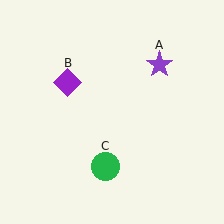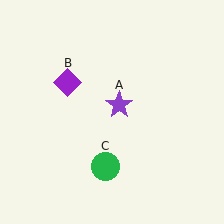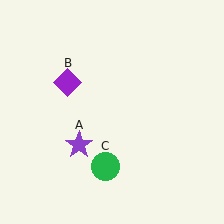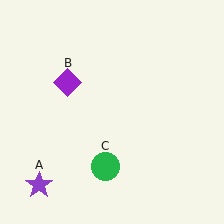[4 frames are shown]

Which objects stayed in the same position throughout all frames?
Purple diamond (object B) and green circle (object C) remained stationary.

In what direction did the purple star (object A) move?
The purple star (object A) moved down and to the left.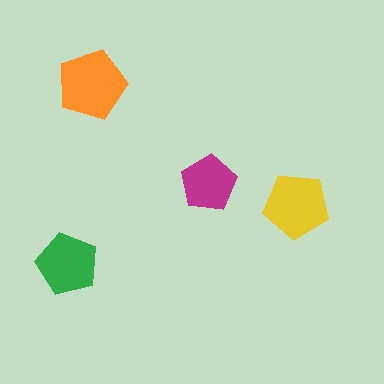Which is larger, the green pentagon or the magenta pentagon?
The green one.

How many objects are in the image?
There are 4 objects in the image.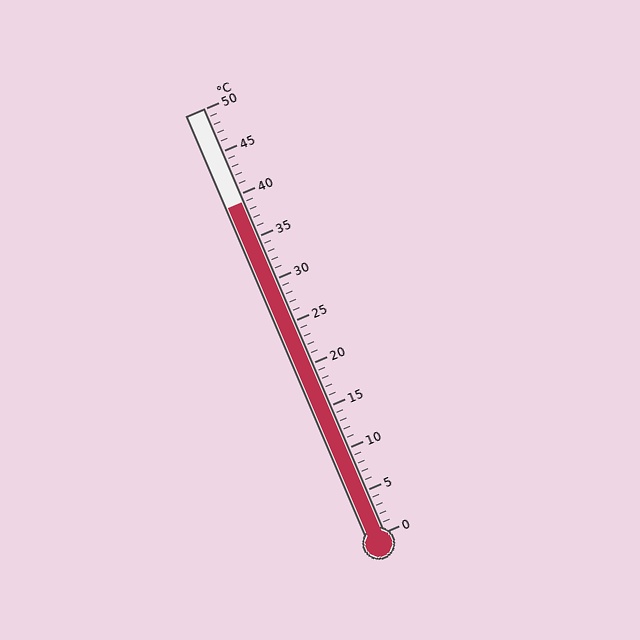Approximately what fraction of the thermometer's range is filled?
The thermometer is filled to approximately 80% of its range.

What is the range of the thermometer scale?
The thermometer scale ranges from 0°C to 50°C.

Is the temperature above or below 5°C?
The temperature is above 5°C.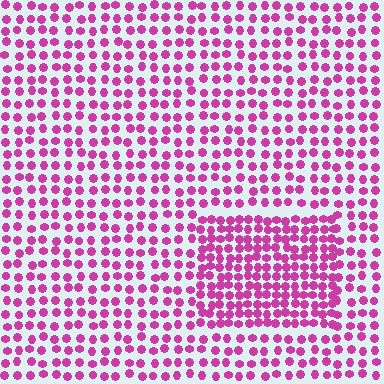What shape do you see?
I see a rectangle.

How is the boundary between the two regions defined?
The boundary is defined by a change in element density (approximately 1.7x ratio). All elements are the same color, size, and shape.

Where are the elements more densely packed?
The elements are more densely packed inside the rectangle boundary.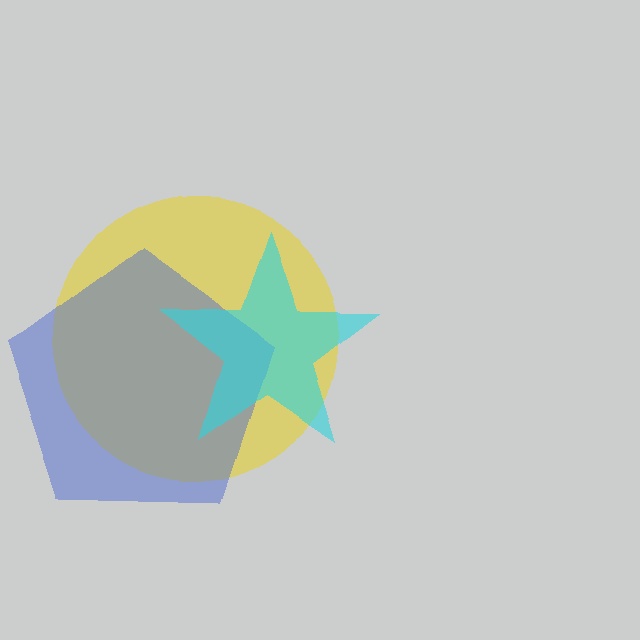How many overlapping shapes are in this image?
There are 3 overlapping shapes in the image.